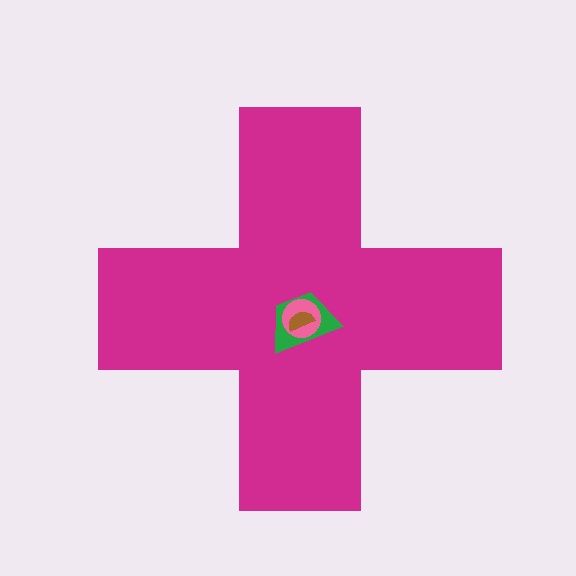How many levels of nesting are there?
4.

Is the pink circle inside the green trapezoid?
Yes.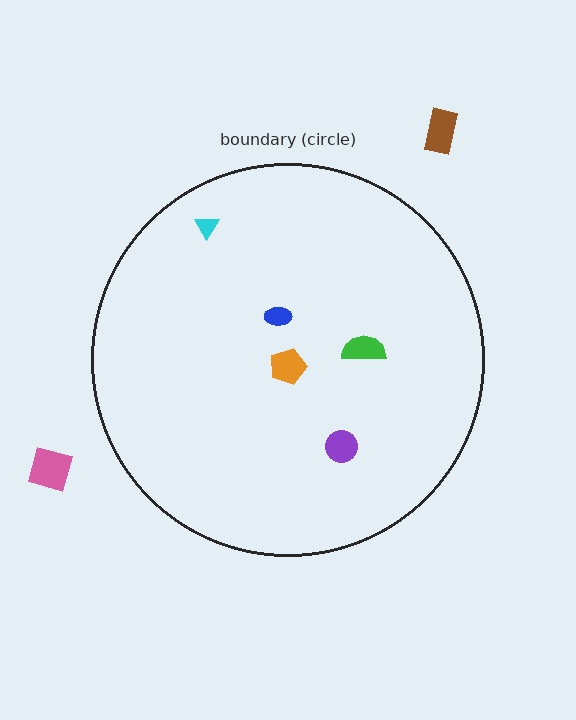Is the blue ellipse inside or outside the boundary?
Inside.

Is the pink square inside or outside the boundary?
Outside.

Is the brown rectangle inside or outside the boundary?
Outside.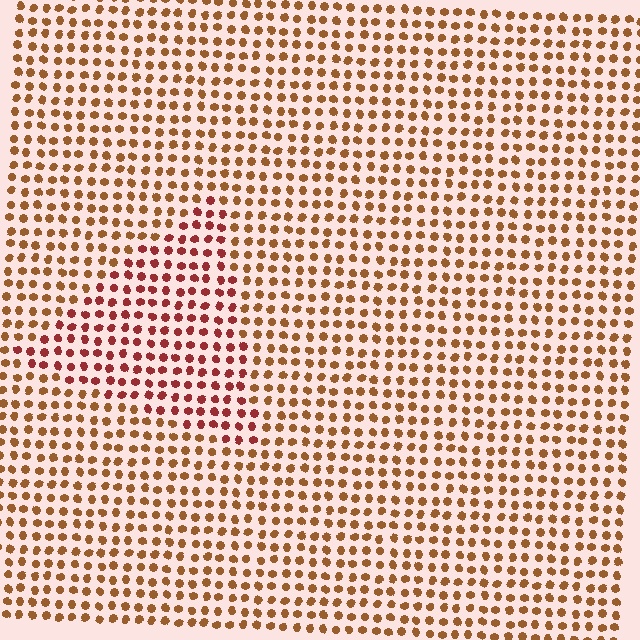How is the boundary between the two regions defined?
The boundary is defined purely by a slight shift in hue (about 31 degrees). Spacing, size, and orientation are identical on both sides.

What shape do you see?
I see a triangle.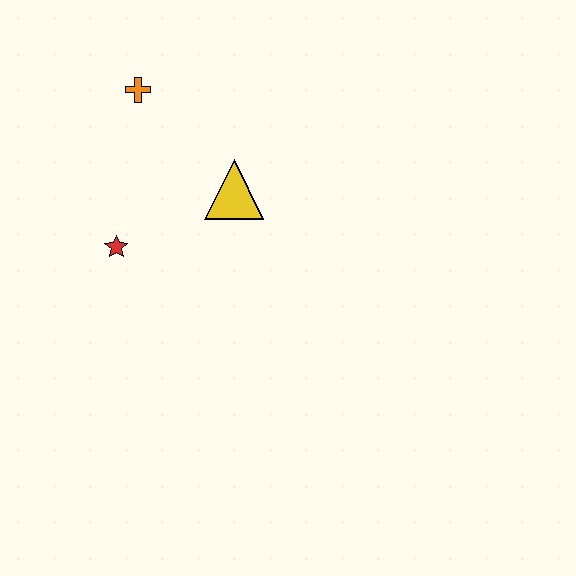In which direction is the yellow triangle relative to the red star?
The yellow triangle is to the right of the red star.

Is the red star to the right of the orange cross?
No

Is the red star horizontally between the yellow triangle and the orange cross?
No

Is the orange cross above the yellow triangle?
Yes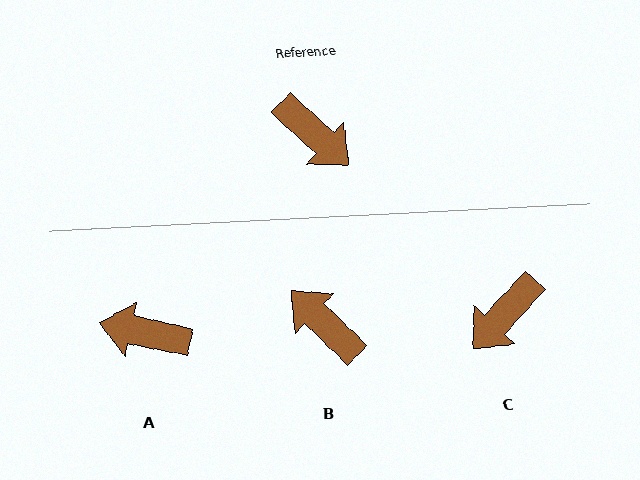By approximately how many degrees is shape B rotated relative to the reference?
Approximately 178 degrees counter-clockwise.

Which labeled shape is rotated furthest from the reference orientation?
B, about 178 degrees away.